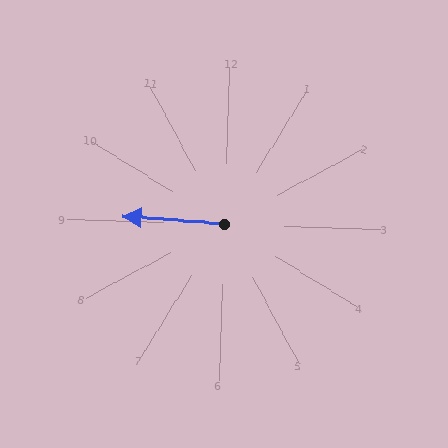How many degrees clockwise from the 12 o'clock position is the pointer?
Approximately 272 degrees.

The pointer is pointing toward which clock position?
Roughly 9 o'clock.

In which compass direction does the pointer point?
West.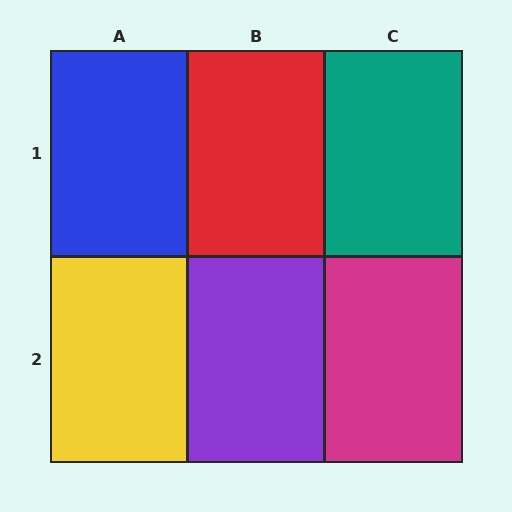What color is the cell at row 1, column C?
Teal.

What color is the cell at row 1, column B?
Red.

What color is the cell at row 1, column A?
Blue.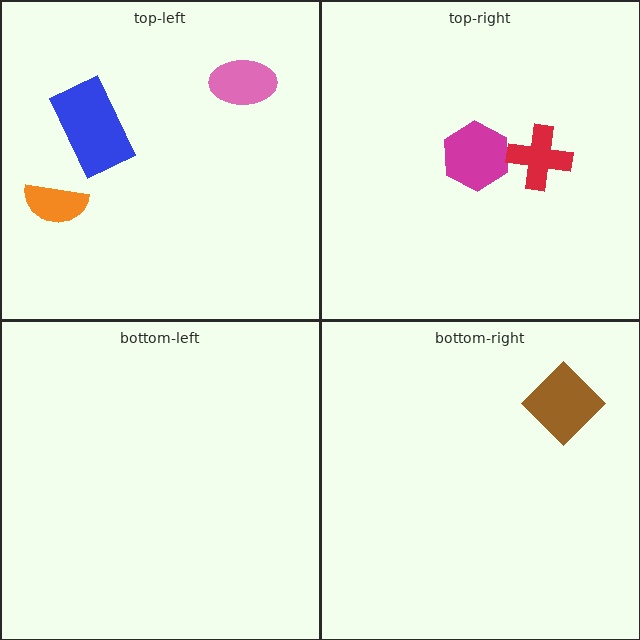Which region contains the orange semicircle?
The top-left region.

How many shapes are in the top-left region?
3.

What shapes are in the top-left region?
The orange semicircle, the blue rectangle, the pink ellipse.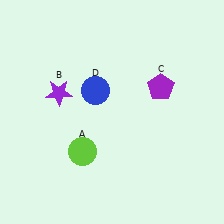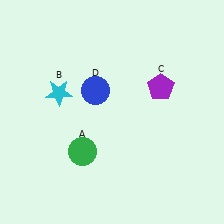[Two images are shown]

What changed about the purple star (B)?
In Image 1, B is purple. In Image 2, it changed to cyan.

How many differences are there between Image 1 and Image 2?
There are 2 differences between the two images.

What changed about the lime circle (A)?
In Image 1, A is lime. In Image 2, it changed to green.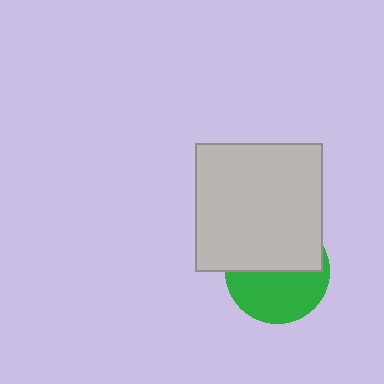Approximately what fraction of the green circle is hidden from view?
Roughly 49% of the green circle is hidden behind the light gray square.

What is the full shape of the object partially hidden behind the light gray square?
The partially hidden object is a green circle.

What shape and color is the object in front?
The object in front is a light gray square.